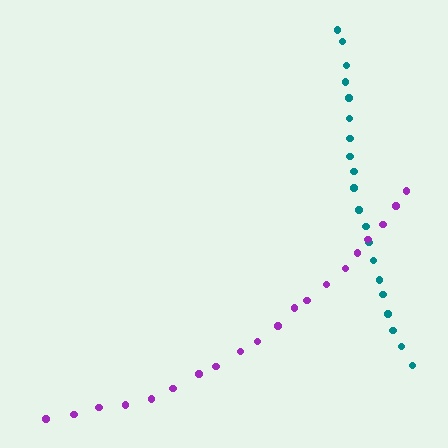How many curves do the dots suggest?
There are 2 distinct paths.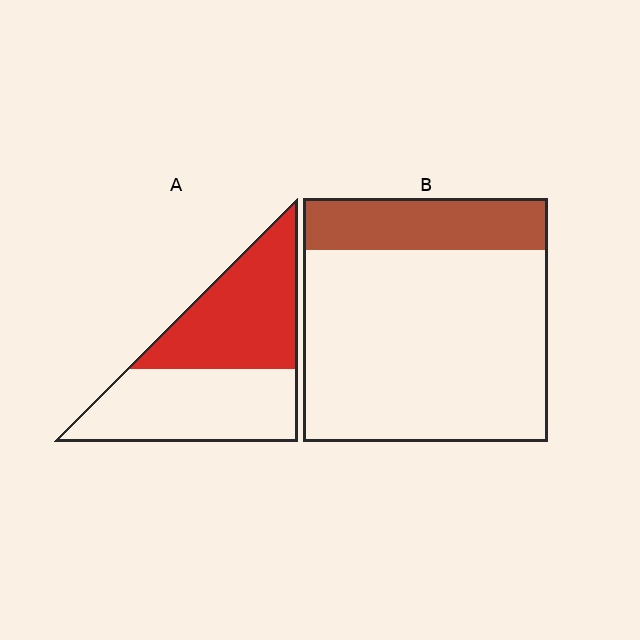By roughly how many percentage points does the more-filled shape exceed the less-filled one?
By roughly 30 percentage points (A over B).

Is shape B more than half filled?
No.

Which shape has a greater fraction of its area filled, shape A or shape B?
Shape A.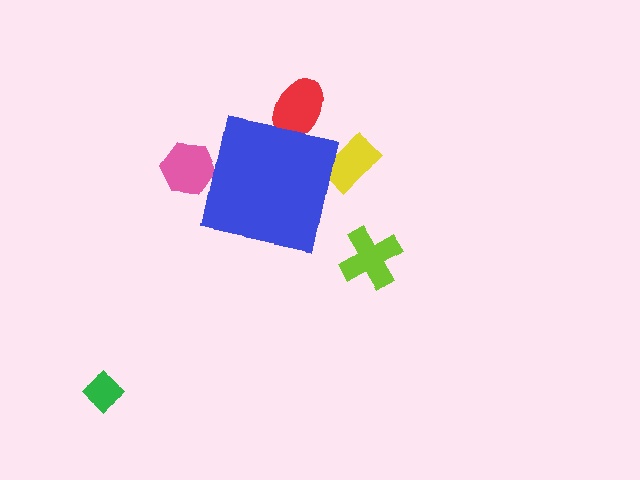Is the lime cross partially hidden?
No, the lime cross is fully visible.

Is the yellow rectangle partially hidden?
Yes, the yellow rectangle is partially hidden behind the blue square.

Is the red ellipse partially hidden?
Yes, the red ellipse is partially hidden behind the blue square.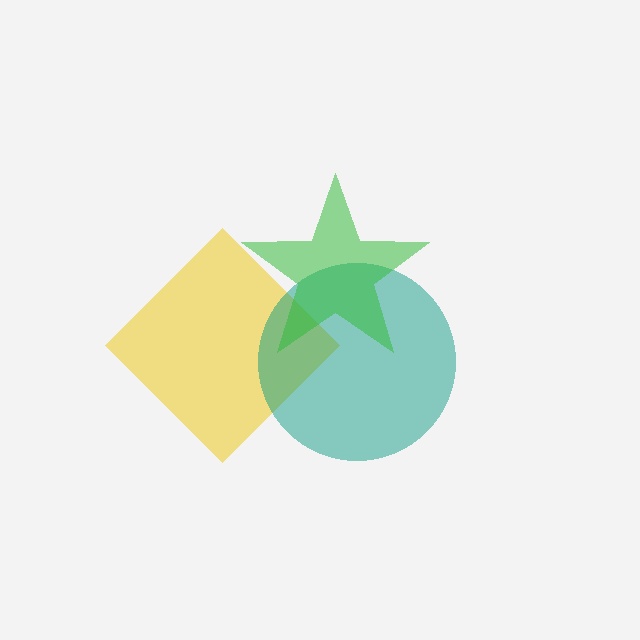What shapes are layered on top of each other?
The layered shapes are: a yellow diamond, a teal circle, a green star.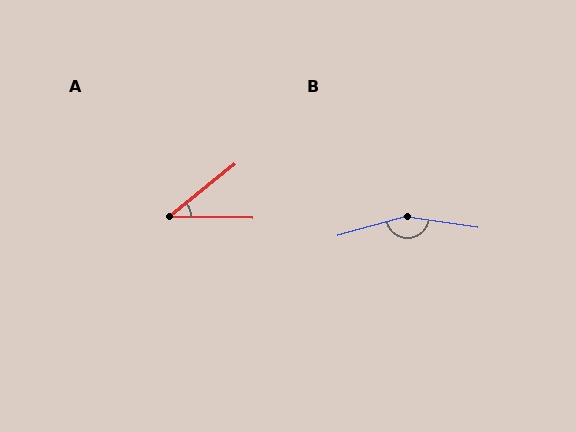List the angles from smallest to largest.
A (40°), B (156°).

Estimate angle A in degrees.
Approximately 40 degrees.